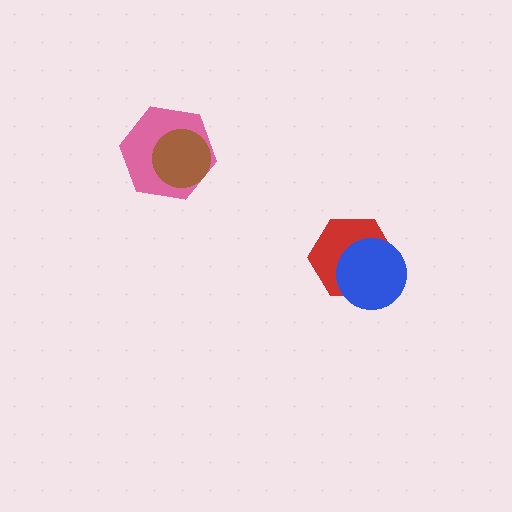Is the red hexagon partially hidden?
Yes, it is partially covered by another shape.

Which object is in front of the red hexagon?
The blue circle is in front of the red hexagon.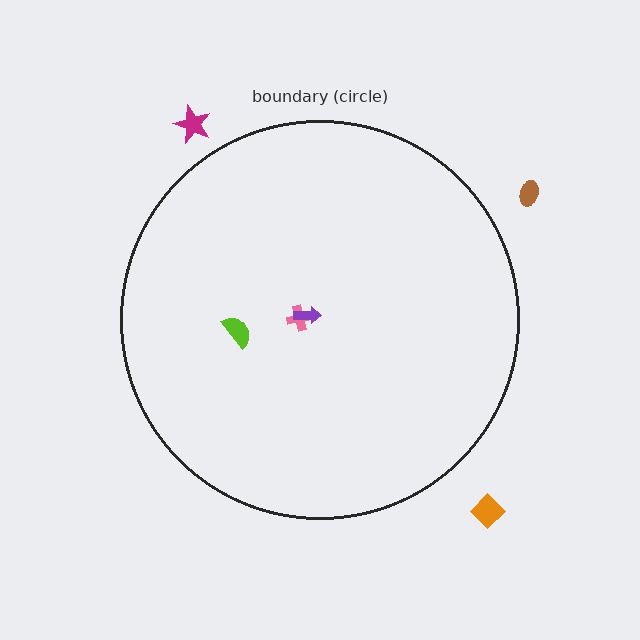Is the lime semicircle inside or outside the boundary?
Inside.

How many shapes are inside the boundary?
3 inside, 3 outside.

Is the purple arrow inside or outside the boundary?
Inside.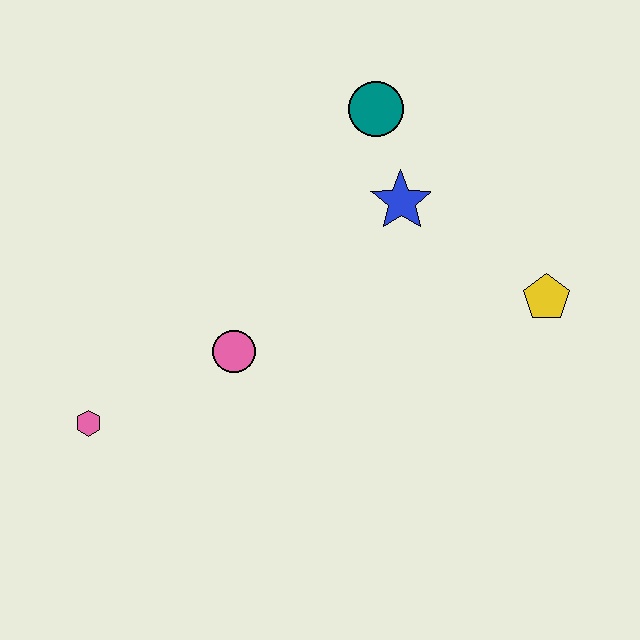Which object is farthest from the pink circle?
The yellow pentagon is farthest from the pink circle.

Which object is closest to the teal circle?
The blue star is closest to the teal circle.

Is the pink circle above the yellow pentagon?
No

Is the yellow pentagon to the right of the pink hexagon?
Yes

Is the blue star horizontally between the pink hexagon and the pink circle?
No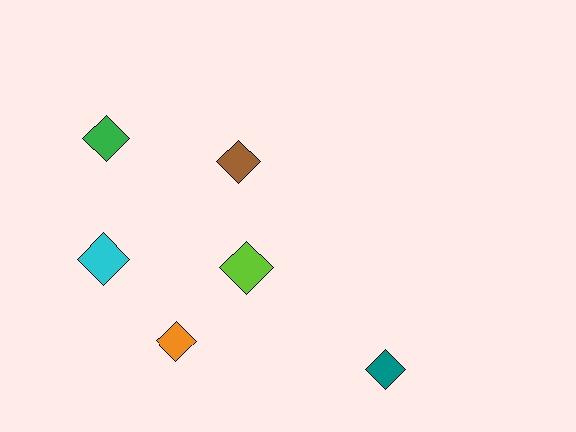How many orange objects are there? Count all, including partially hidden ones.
There is 1 orange object.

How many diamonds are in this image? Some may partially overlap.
There are 6 diamonds.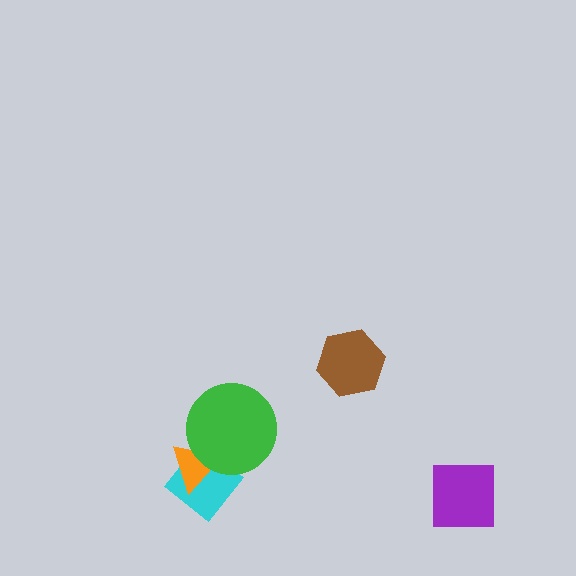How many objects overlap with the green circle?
2 objects overlap with the green circle.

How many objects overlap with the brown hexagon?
0 objects overlap with the brown hexagon.